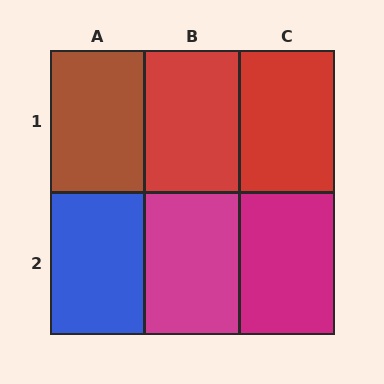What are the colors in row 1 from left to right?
Brown, red, red.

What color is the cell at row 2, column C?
Magenta.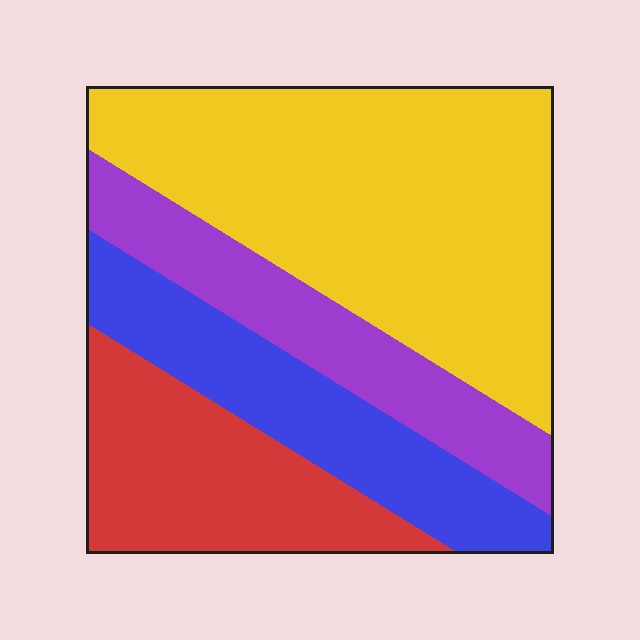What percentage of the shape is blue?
Blue takes up about one fifth (1/5) of the shape.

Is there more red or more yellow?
Yellow.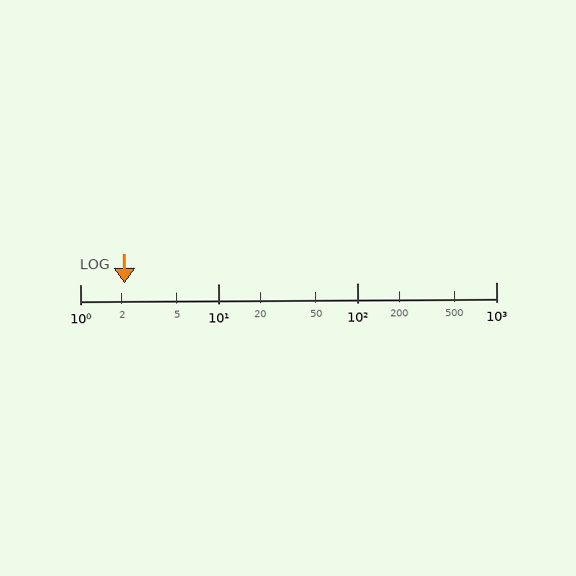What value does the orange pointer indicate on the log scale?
The pointer indicates approximately 2.1.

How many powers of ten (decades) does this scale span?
The scale spans 3 decades, from 1 to 1000.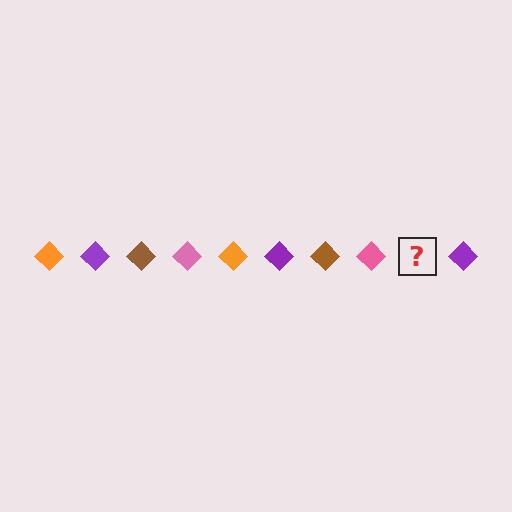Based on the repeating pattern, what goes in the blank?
The blank should be an orange diamond.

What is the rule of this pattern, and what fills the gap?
The rule is that the pattern cycles through orange, purple, brown, pink diamonds. The gap should be filled with an orange diamond.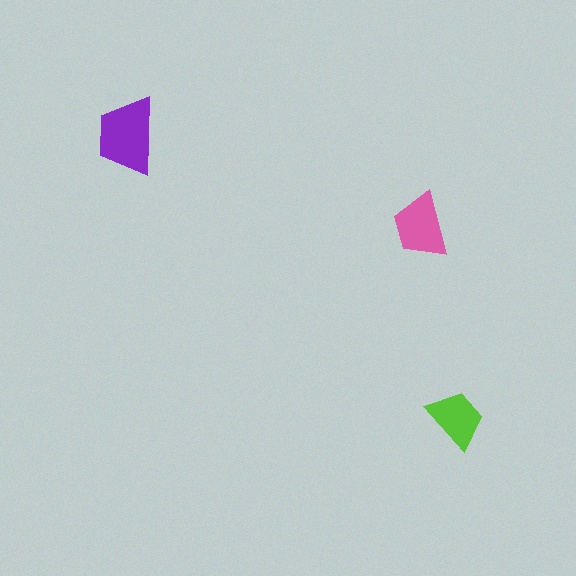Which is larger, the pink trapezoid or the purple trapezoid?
The purple one.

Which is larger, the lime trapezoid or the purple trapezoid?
The purple one.